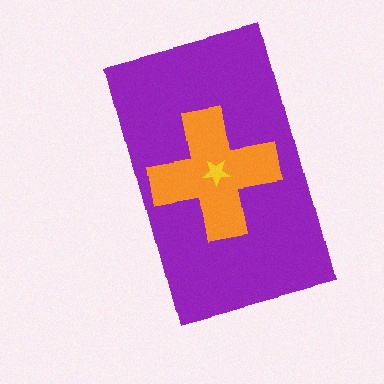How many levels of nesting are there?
3.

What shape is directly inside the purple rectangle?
The orange cross.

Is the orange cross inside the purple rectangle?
Yes.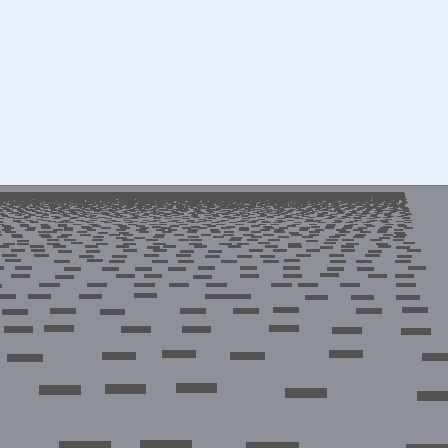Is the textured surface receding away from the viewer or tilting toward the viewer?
The surface is receding away from the viewer. Texture elements get smaller and denser toward the top.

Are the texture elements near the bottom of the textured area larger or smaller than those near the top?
Larger. Near the bottom, elements are closer to the viewer and appear at a bigger on-screen size.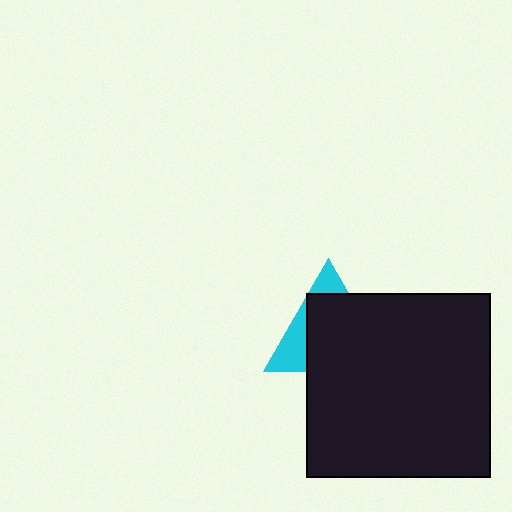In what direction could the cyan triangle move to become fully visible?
The cyan triangle could move toward the upper-left. That would shift it out from behind the black square entirely.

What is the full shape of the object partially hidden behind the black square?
The partially hidden object is a cyan triangle.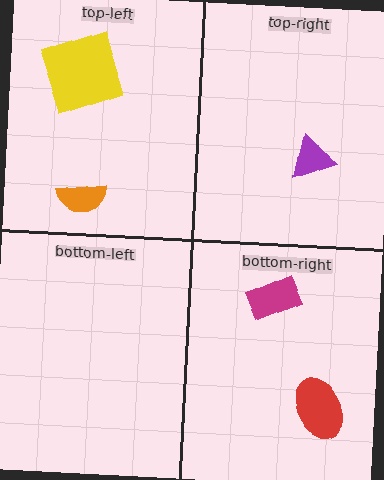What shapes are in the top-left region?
The yellow square, the orange semicircle.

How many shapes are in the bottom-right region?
2.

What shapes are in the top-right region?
The purple triangle.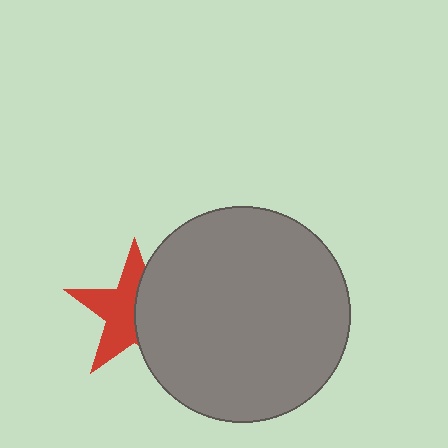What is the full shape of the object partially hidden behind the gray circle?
The partially hidden object is a red star.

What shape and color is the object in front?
The object in front is a gray circle.